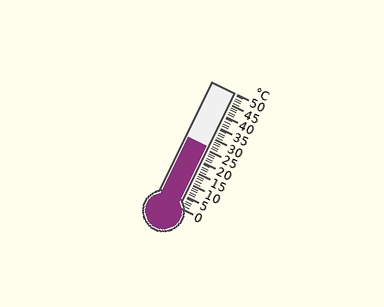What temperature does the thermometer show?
The thermometer shows approximately 26°C.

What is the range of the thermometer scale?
The thermometer scale ranges from 0°C to 50°C.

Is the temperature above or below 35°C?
The temperature is below 35°C.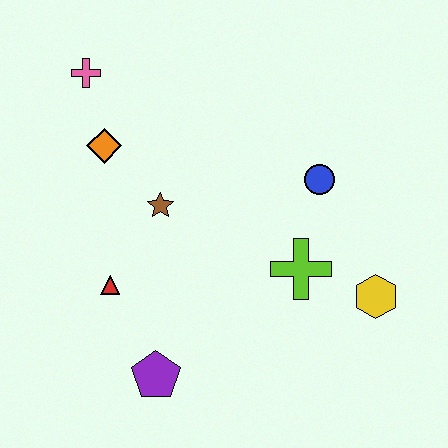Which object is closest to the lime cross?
The yellow hexagon is closest to the lime cross.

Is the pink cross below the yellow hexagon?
No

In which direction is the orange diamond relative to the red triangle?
The orange diamond is above the red triangle.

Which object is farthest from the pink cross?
The yellow hexagon is farthest from the pink cross.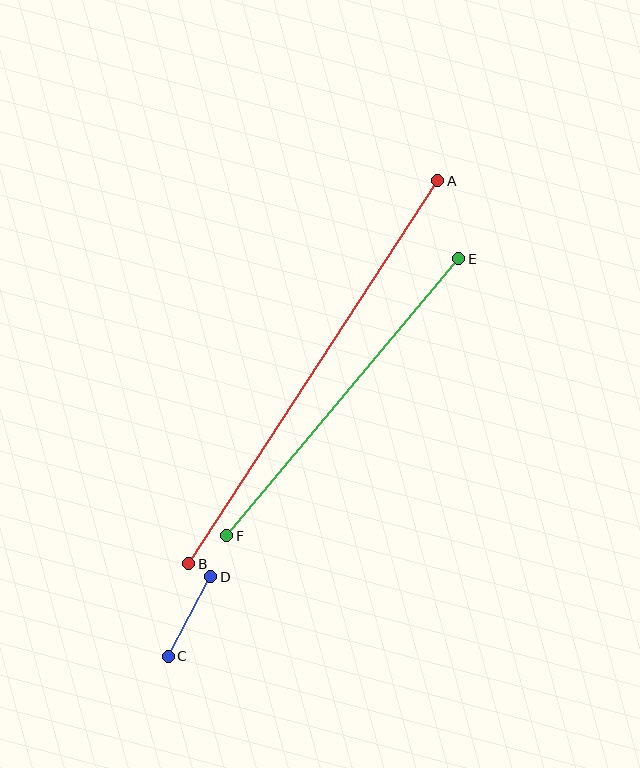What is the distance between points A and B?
The distance is approximately 457 pixels.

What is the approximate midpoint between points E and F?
The midpoint is at approximately (343, 397) pixels.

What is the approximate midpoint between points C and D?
The midpoint is at approximately (190, 617) pixels.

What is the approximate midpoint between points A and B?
The midpoint is at approximately (313, 372) pixels.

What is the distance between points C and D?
The distance is approximately 90 pixels.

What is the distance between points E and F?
The distance is approximately 361 pixels.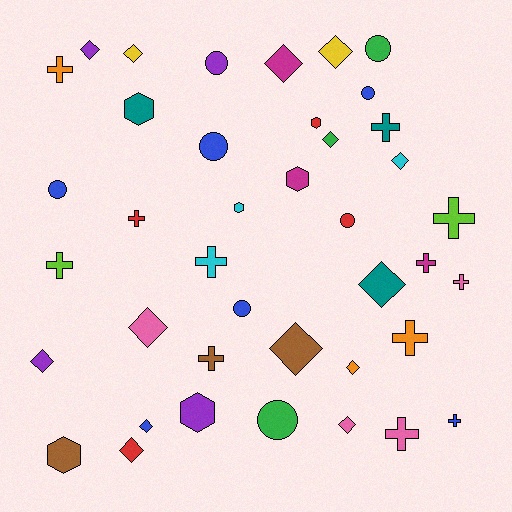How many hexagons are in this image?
There are 6 hexagons.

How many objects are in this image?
There are 40 objects.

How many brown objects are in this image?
There are 3 brown objects.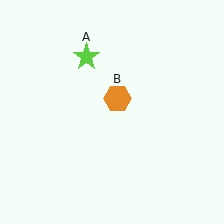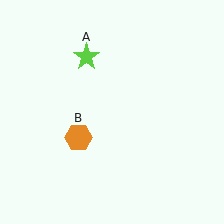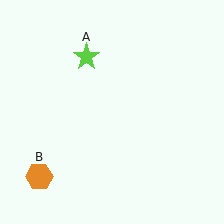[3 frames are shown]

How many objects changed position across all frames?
1 object changed position: orange hexagon (object B).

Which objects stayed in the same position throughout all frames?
Lime star (object A) remained stationary.